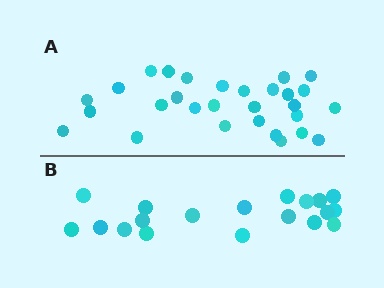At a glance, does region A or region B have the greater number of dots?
Region A (the top region) has more dots.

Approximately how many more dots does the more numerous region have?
Region A has roughly 10 or so more dots than region B.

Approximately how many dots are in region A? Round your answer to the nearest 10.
About 30 dots. (The exact count is 29, which rounds to 30.)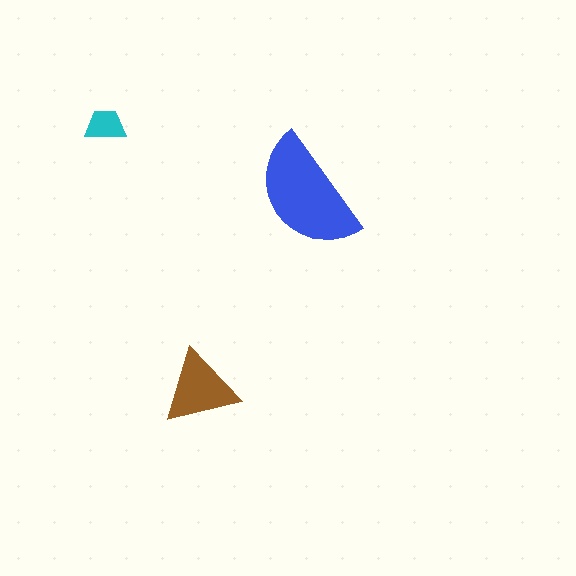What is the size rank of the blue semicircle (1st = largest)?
1st.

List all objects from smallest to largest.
The cyan trapezoid, the brown triangle, the blue semicircle.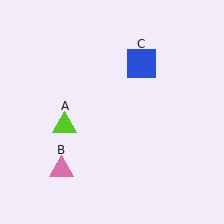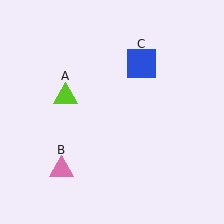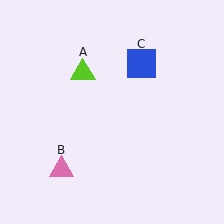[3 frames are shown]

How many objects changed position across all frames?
1 object changed position: lime triangle (object A).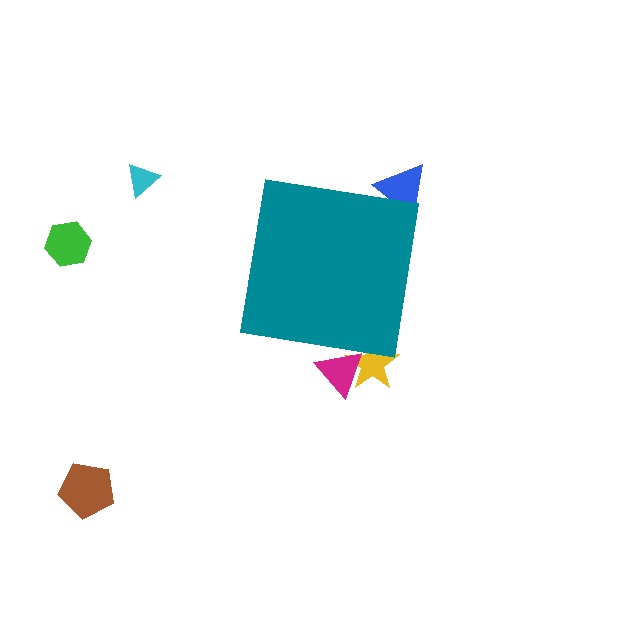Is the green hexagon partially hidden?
No, the green hexagon is fully visible.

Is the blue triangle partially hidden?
Yes, the blue triangle is partially hidden behind the teal square.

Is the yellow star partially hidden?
Yes, the yellow star is partially hidden behind the teal square.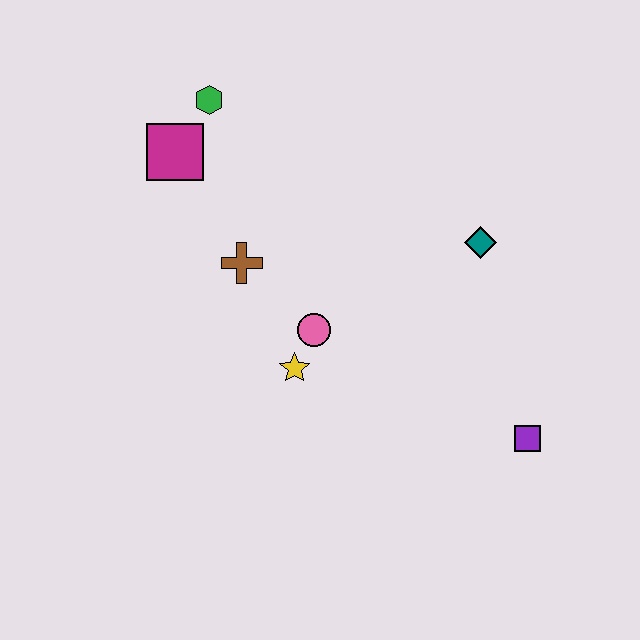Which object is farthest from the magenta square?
The purple square is farthest from the magenta square.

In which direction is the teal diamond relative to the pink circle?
The teal diamond is to the right of the pink circle.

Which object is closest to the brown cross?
The pink circle is closest to the brown cross.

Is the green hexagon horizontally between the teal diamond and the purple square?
No